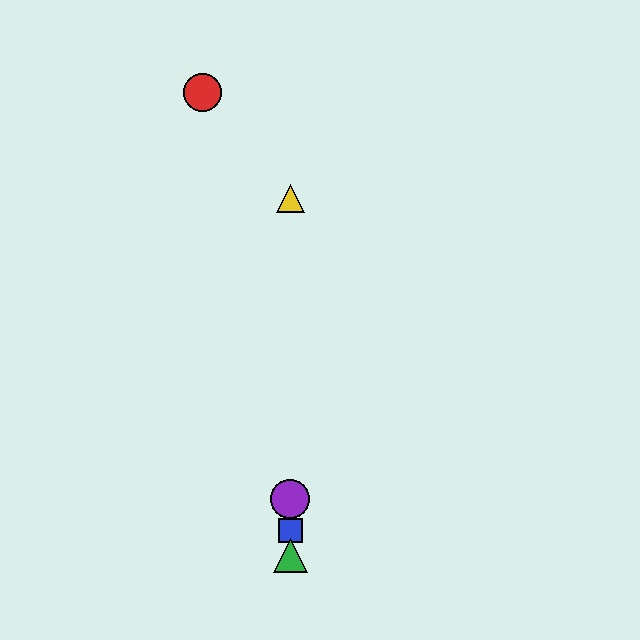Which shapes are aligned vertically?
The blue square, the green triangle, the yellow triangle, the purple circle are aligned vertically.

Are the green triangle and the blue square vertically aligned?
Yes, both are at x≈290.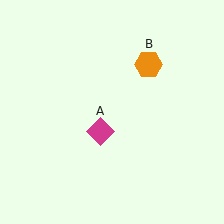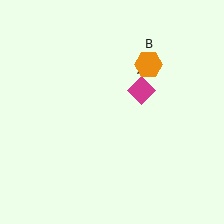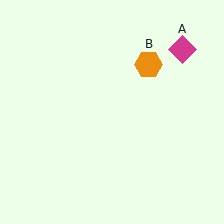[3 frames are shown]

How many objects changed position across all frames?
1 object changed position: magenta diamond (object A).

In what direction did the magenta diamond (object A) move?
The magenta diamond (object A) moved up and to the right.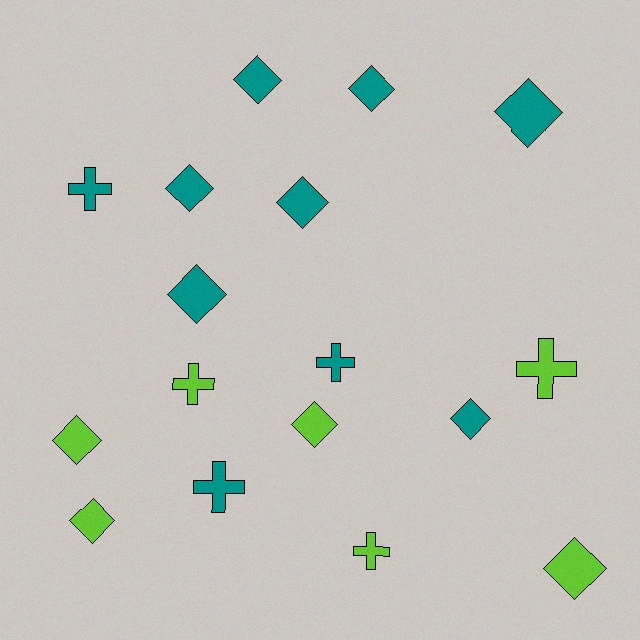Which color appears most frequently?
Teal, with 10 objects.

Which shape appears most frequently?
Diamond, with 11 objects.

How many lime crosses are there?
There are 3 lime crosses.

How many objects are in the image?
There are 17 objects.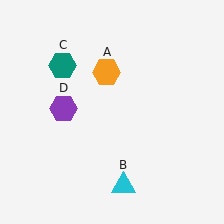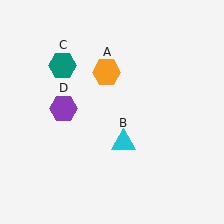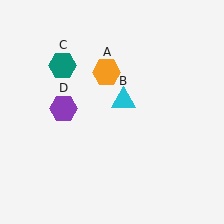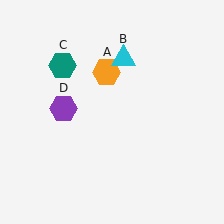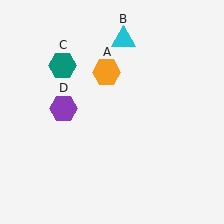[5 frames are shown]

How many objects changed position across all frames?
1 object changed position: cyan triangle (object B).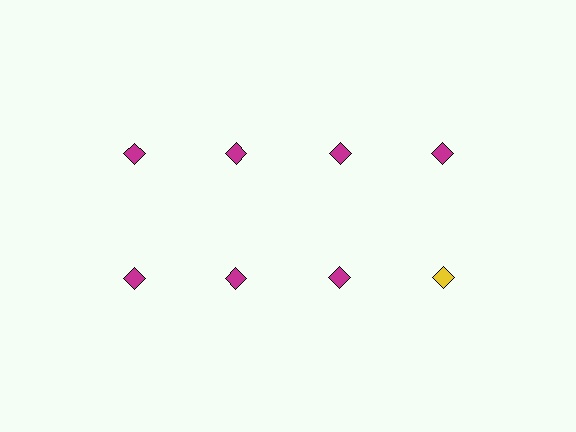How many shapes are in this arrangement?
There are 8 shapes arranged in a grid pattern.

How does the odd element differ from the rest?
It has a different color: yellow instead of magenta.